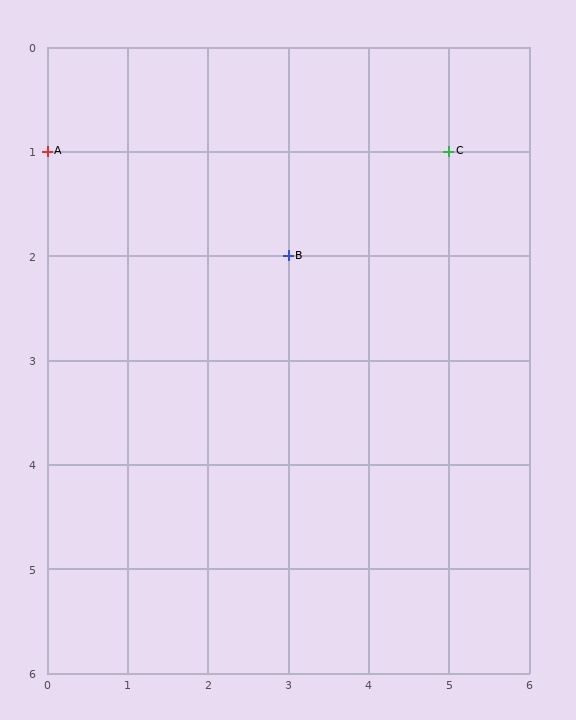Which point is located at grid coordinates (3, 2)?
Point B is at (3, 2).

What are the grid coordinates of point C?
Point C is at grid coordinates (5, 1).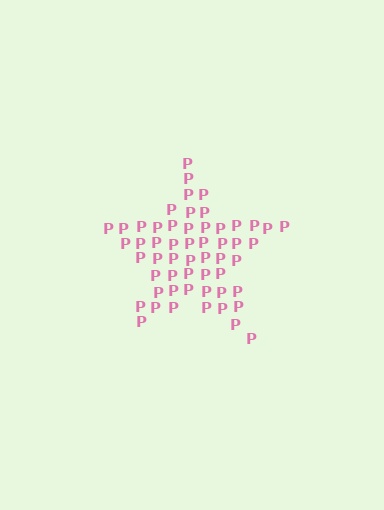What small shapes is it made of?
It is made of small letter P's.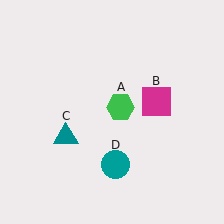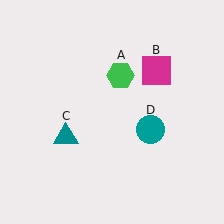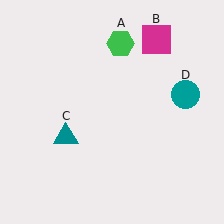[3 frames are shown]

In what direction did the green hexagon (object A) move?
The green hexagon (object A) moved up.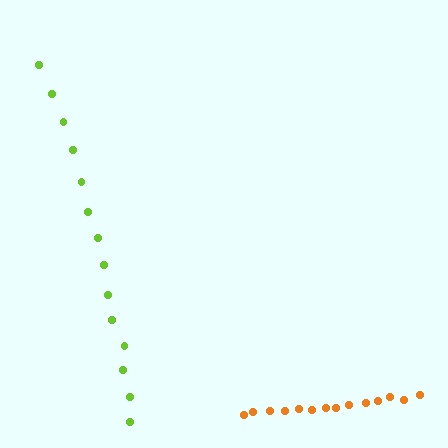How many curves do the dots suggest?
There are 2 distinct paths.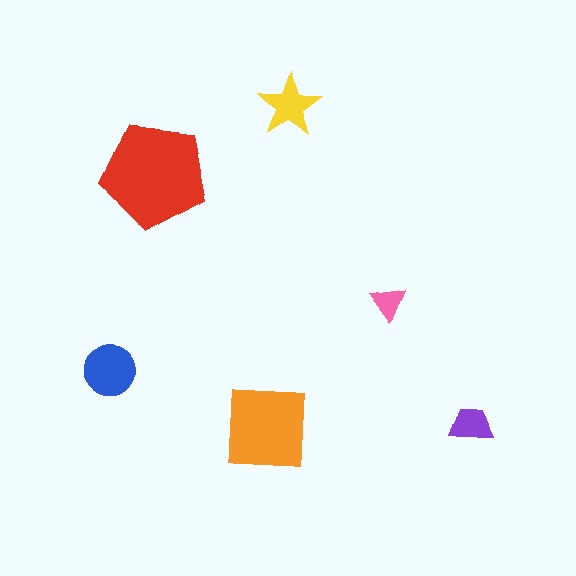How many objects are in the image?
There are 6 objects in the image.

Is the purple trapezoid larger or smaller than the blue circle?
Smaller.